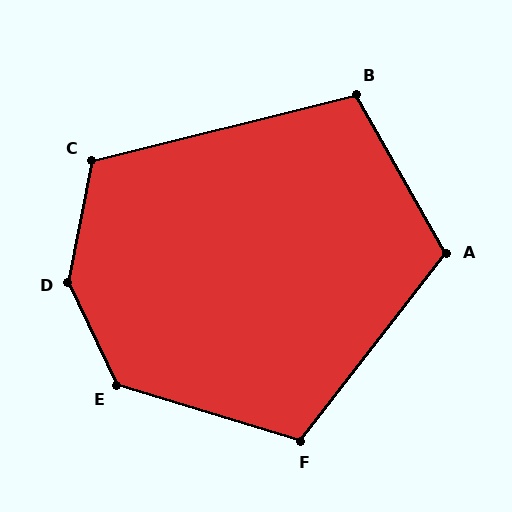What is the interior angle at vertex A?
Approximately 113 degrees (obtuse).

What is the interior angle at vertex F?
Approximately 111 degrees (obtuse).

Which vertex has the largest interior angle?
D, at approximately 144 degrees.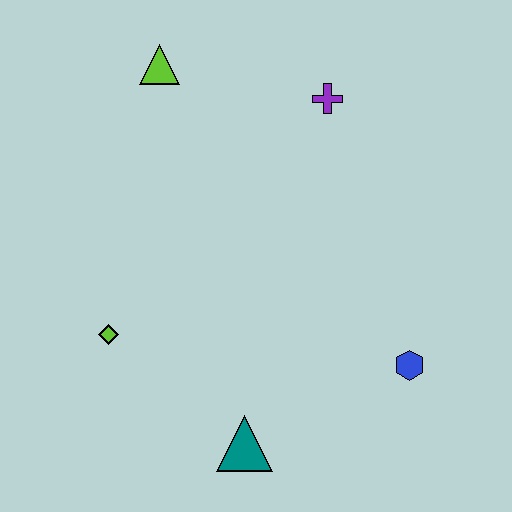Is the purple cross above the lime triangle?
No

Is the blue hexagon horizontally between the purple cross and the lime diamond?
No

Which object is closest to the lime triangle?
The purple cross is closest to the lime triangle.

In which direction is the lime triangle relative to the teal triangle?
The lime triangle is above the teal triangle.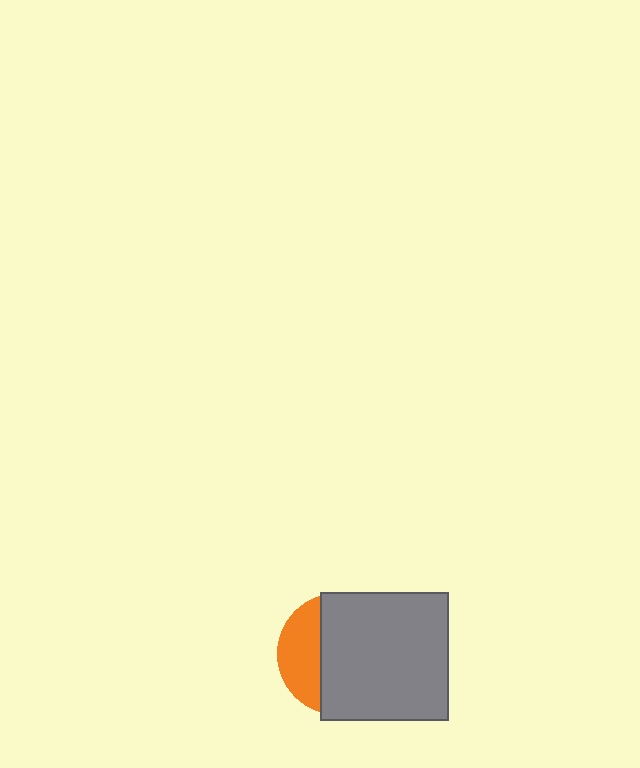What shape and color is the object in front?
The object in front is a gray square.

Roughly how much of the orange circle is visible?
A small part of it is visible (roughly 31%).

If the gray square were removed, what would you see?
You would see the complete orange circle.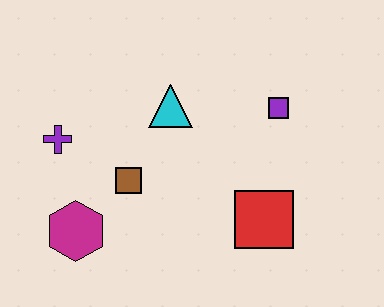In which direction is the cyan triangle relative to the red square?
The cyan triangle is above the red square.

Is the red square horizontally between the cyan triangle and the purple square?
Yes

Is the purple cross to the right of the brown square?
No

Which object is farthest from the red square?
The purple cross is farthest from the red square.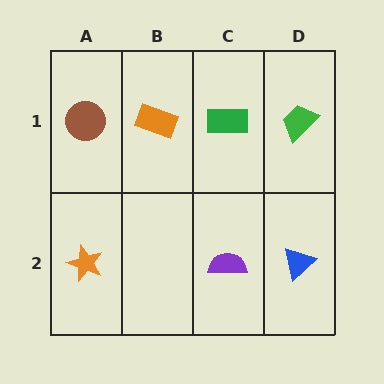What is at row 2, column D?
A blue triangle.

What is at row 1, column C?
A green rectangle.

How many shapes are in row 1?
4 shapes.